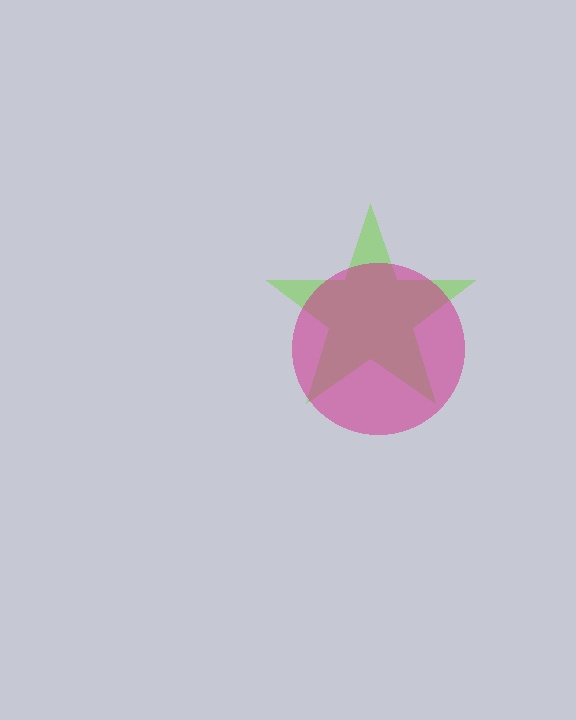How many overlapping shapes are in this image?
There are 2 overlapping shapes in the image.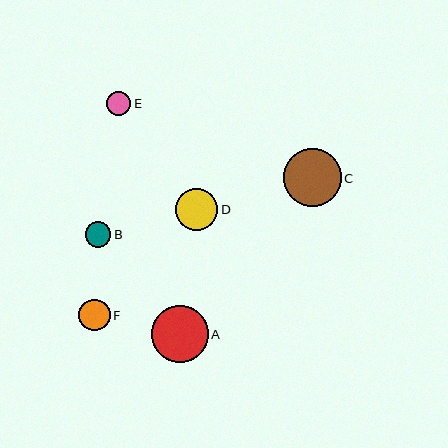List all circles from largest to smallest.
From largest to smallest: C, A, D, F, B, E.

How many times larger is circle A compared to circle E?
Circle A is approximately 2.3 times the size of circle E.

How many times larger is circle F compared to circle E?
Circle F is approximately 1.3 times the size of circle E.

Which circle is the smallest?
Circle E is the smallest with a size of approximately 24 pixels.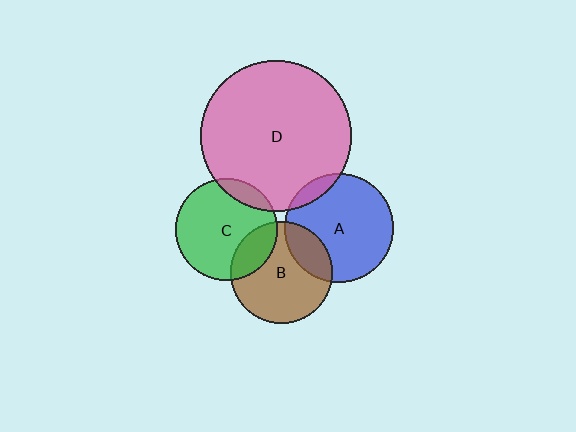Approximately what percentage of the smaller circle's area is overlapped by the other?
Approximately 20%.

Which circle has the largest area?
Circle D (pink).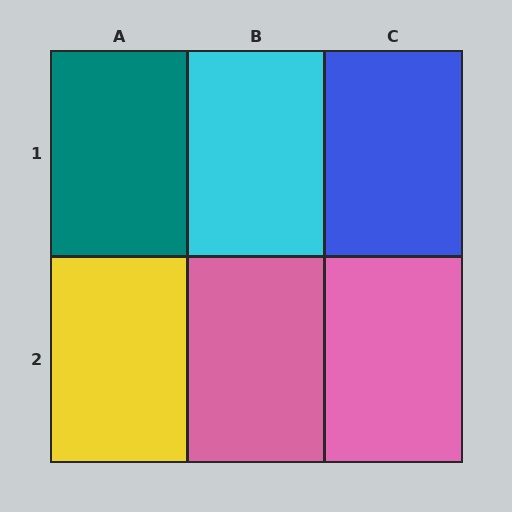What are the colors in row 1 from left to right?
Teal, cyan, blue.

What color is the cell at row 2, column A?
Yellow.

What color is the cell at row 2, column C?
Pink.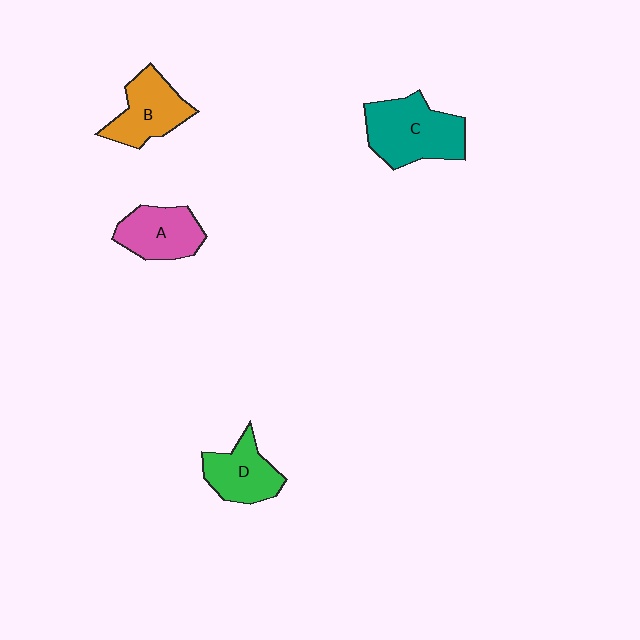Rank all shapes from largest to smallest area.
From largest to smallest: C (teal), B (orange), A (pink), D (green).